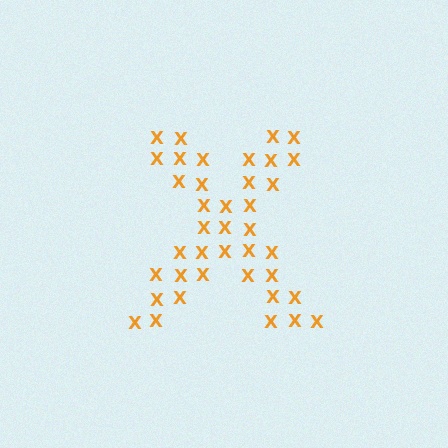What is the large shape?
The large shape is the letter X.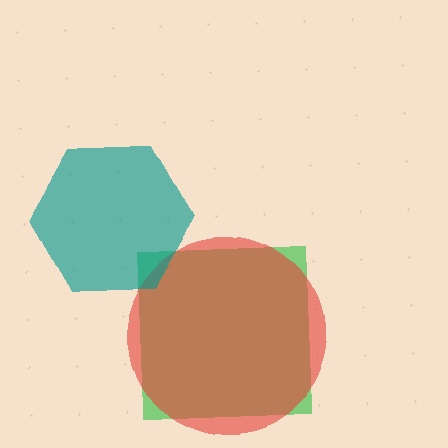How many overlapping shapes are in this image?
There are 3 overlapping shapes in the image.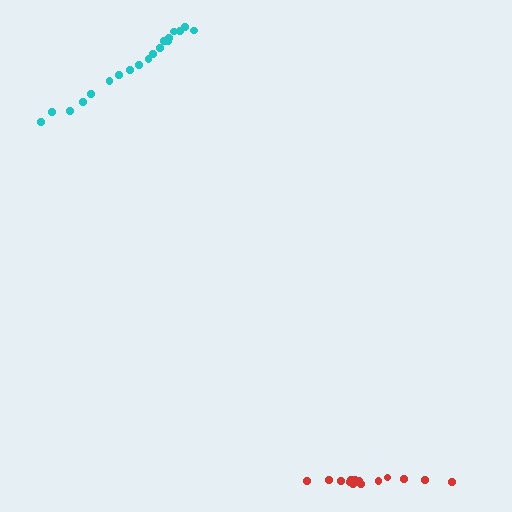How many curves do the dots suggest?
There are 2 distinct paths.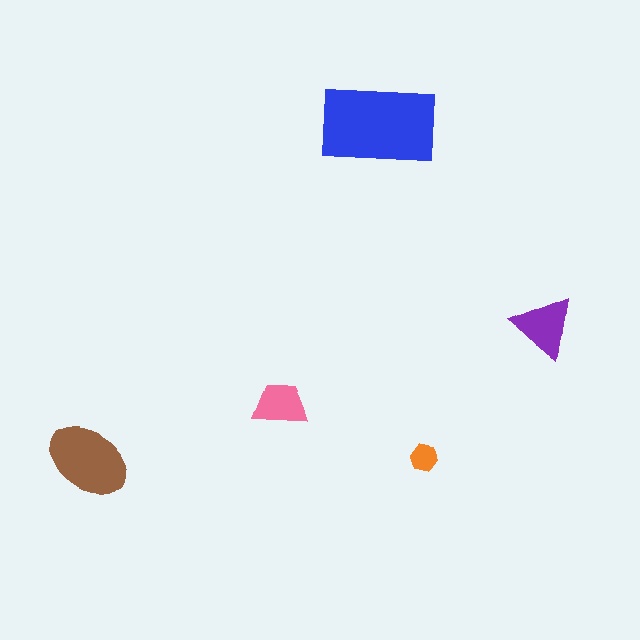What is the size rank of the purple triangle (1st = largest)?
3rd.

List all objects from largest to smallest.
The blue rectangle, the brown ellipse, the purple triangle, the pink trapezoid, the orange hexagon.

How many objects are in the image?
There are 5 objects in the image.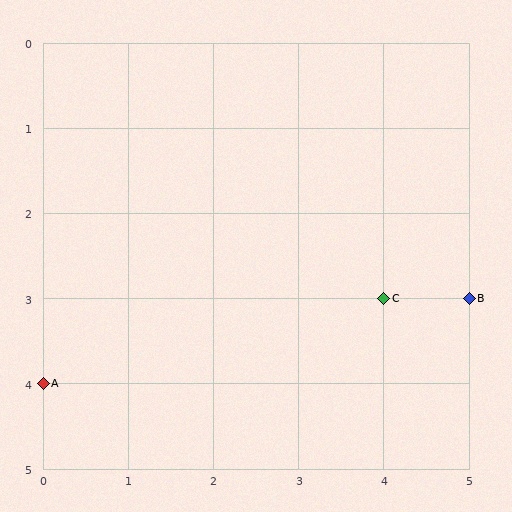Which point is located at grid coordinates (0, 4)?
Point A is at (0, 4).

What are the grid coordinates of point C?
Point C is at grid coordinates (4, 3).